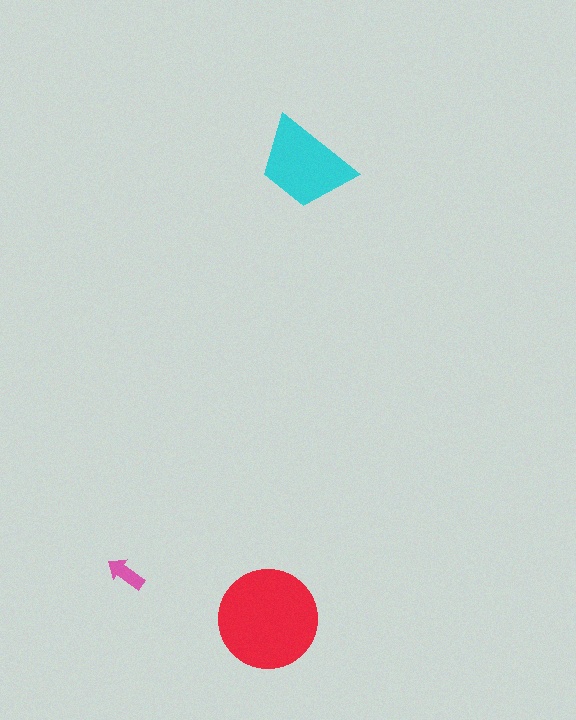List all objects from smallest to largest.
The pink arrow, the cyan trapezoid, the red circle.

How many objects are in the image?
There are 3 objects in the image.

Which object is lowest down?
The red circle is bottommost.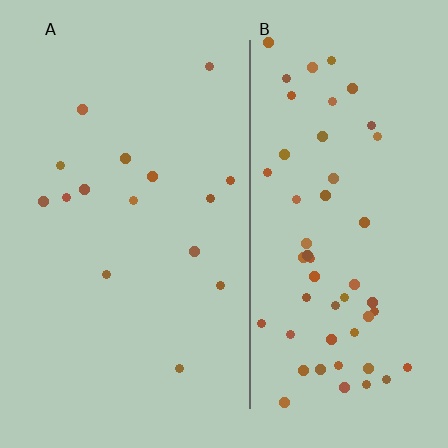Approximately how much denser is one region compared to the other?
Approximately 3.6× — region B over region A.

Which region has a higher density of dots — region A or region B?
B (the right).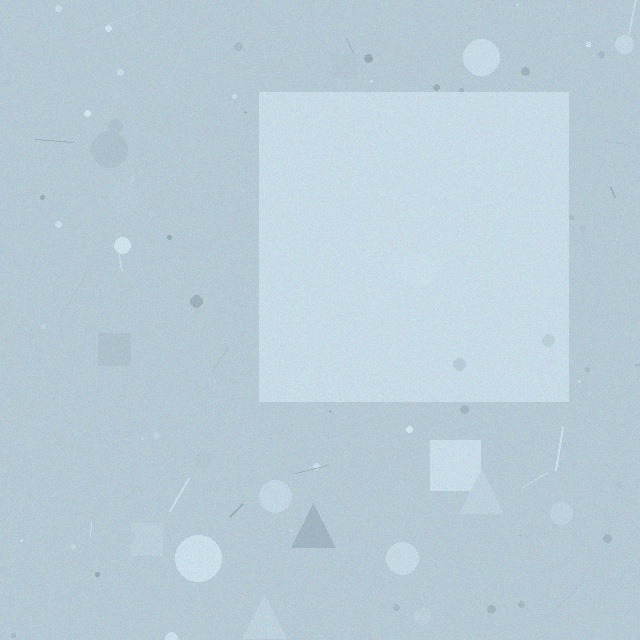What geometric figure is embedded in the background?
A square is embedded in the background.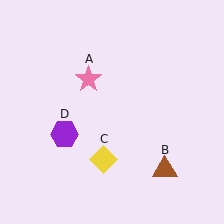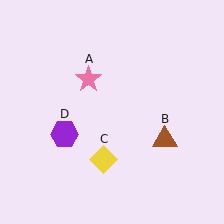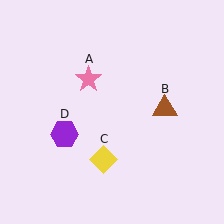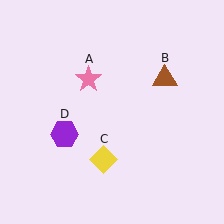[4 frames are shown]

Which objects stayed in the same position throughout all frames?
Pink star (object A) and yellow diamond (object C) and purple hexagon (object D) remained stationary.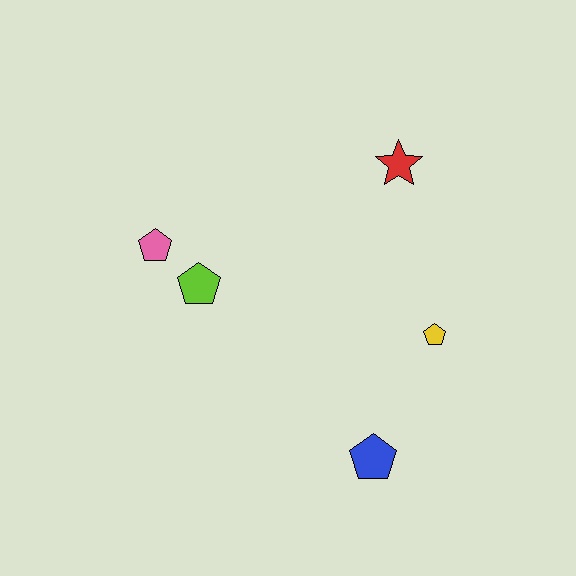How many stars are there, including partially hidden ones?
There is 1 star.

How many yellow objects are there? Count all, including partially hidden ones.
There is 1 yellow object.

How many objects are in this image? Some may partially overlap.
There are 5 objects.